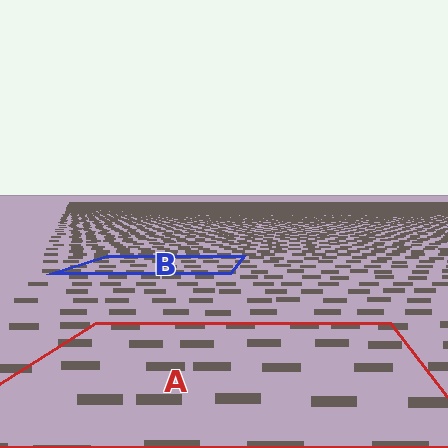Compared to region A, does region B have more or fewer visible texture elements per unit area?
Region B has more texture elements per unit area — they are packed more densely because it is farther away.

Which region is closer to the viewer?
Region A is closer. The texture elements there are larger and more spread out.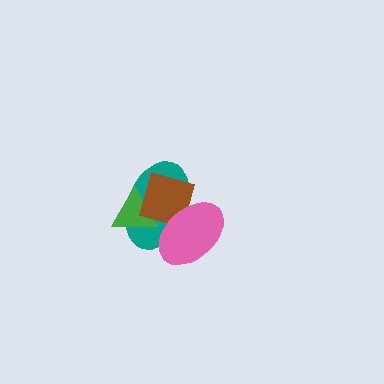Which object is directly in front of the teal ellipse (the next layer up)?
The green triangle is directly in front of the teal ellipse.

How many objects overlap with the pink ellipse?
2 objects overlap with the pink ellipse.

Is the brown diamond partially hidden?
Yes, it is partially covered by another shape.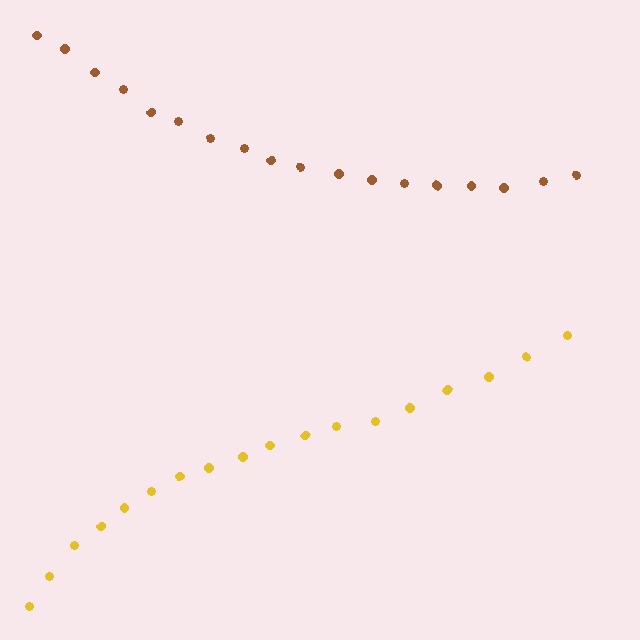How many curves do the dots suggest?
There are 2 distinct paths.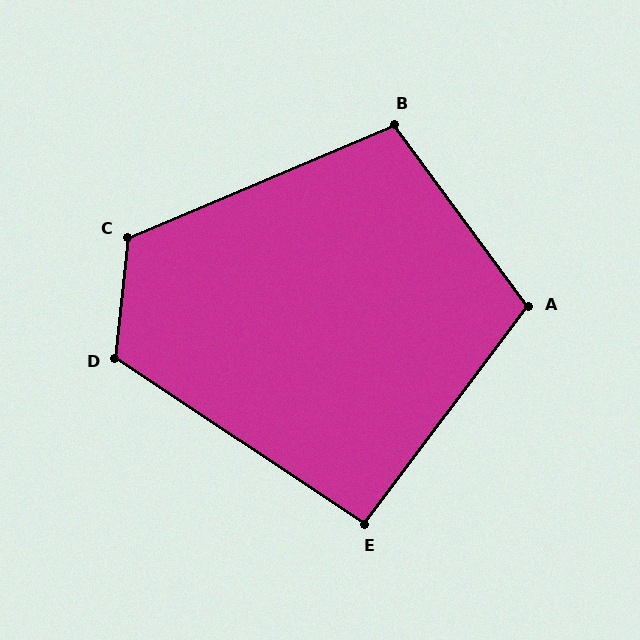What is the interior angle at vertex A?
Approximately 107 degrees (obtuse).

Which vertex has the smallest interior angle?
E, at approximately 93 degrees.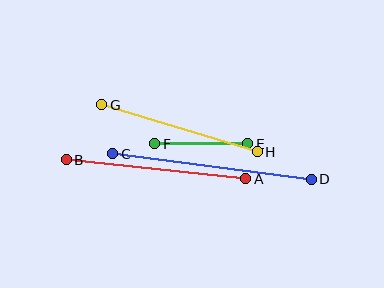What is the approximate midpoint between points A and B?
The midpoint is at approximately (156, 169) pixels.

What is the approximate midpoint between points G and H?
The midpoint is at approximately (180, 128) pixels.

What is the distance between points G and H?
The distance is approximately 162 pixels.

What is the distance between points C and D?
The distance is approximately 200 pixels.